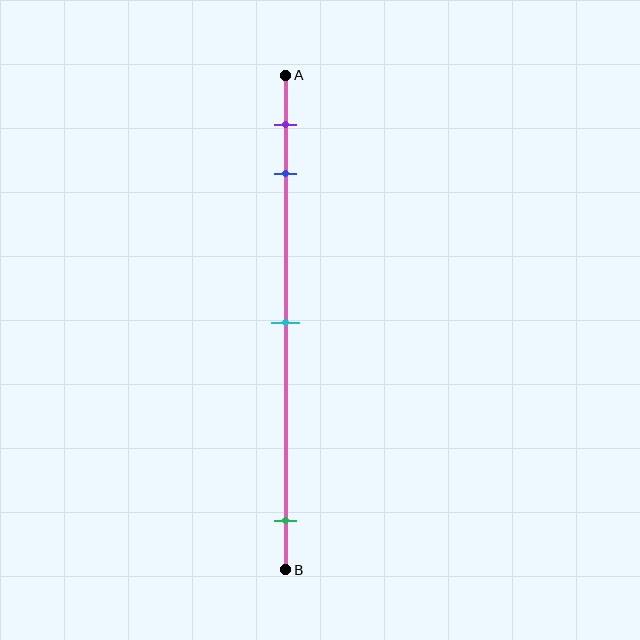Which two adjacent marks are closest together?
The purple and blue marks are the closest adjacent pair.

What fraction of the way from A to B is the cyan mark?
The cyan mark is approximately 50% (0.5) of the way from A to B.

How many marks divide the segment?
There are 4 marks dividing the segment.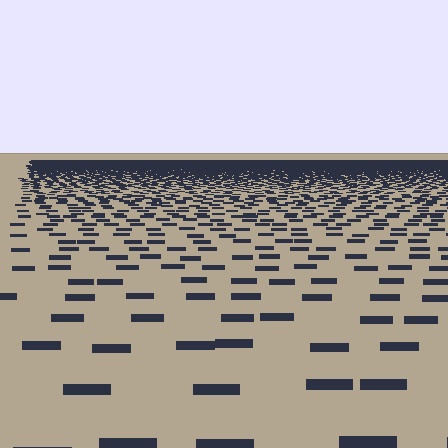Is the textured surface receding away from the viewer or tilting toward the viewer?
The surface is receding away from the viewer. Texture elements get smaller and denser toward the top.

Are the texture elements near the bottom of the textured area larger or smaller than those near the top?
Larger. Near the bottom, elements are closer to the viewer and appear at a bigger on-screen size.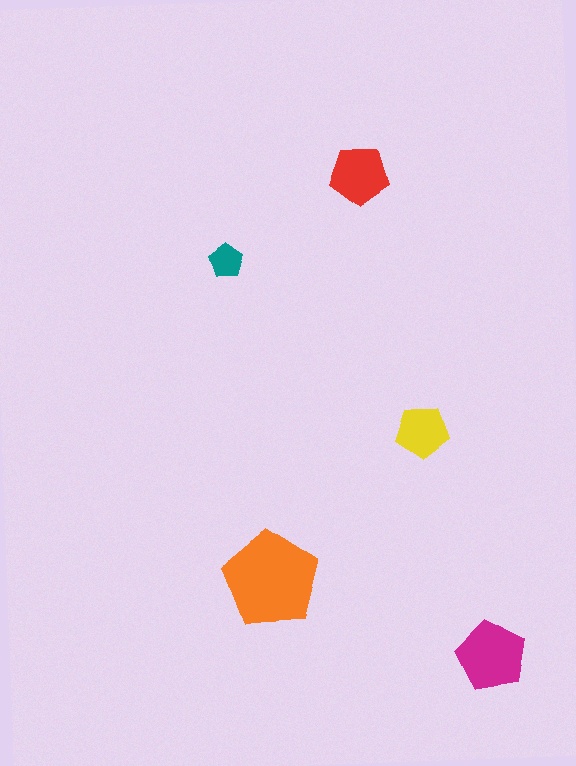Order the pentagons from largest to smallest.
the orange one, the magenta one, the red one, the yellow one, the teal one.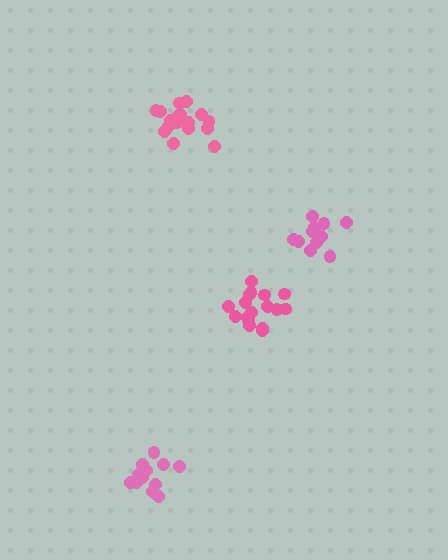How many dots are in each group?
Group 1: 17 dots, Group 2: 13 dots, Group 3: 17 dots, Group 4: 11 dots (58 total).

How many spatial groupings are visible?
There are 4 spatial groupings.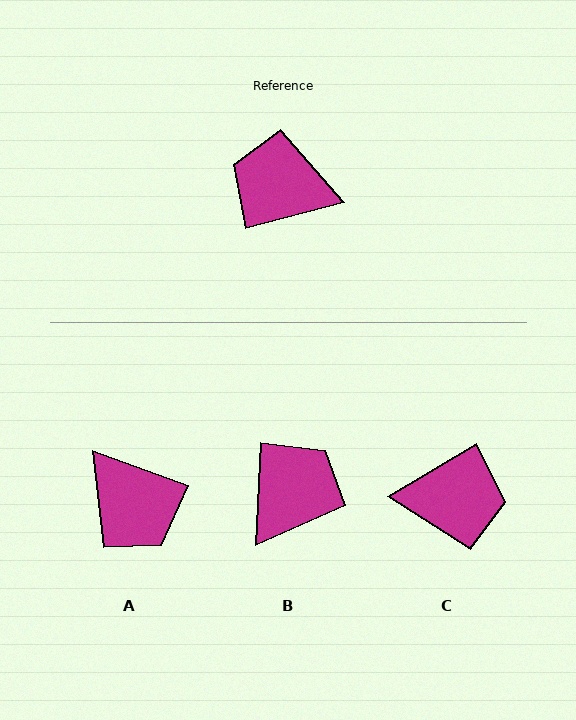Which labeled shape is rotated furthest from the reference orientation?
C, about 164 degrees away.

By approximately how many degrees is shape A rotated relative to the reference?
Approximately 145 degrees counter-clockwise.